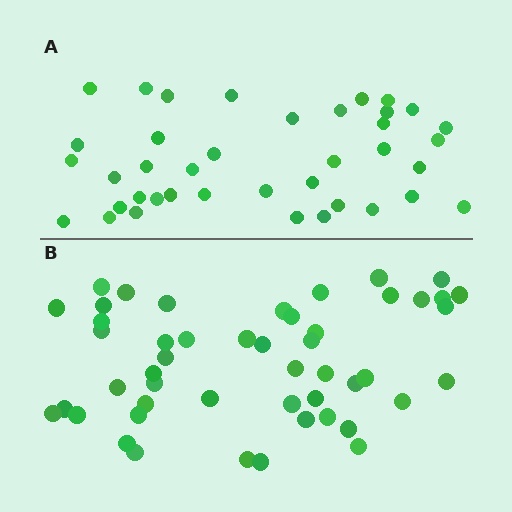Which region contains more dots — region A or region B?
Region B (the bottom region) has more dots.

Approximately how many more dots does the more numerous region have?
Region B has roughly 10 or so more dots than region A.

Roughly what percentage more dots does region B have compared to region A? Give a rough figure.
About 25% more.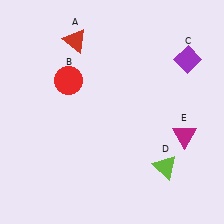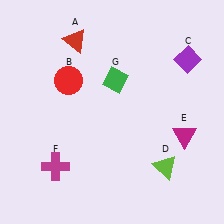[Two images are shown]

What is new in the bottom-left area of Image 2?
A magenta cross (F) was added in the bottom-left area of Image 2.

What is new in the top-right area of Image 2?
A green diamond (G) was added in the top-right area of Image 2.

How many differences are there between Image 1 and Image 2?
There are 2 differences between the two images.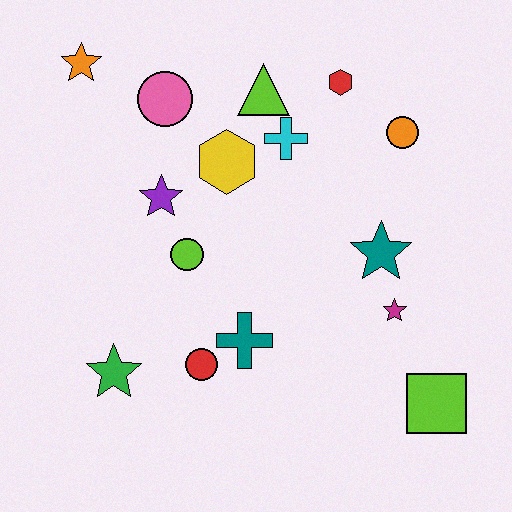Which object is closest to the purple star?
The lime circle is closest to the purple star.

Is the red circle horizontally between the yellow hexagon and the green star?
Yes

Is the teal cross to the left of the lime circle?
No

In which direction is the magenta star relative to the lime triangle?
The magenta star is below the lime triangle.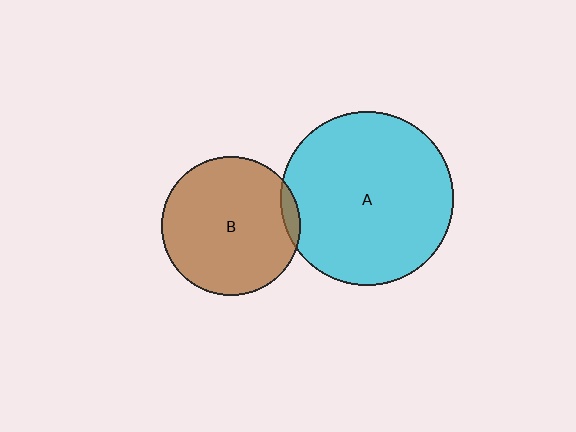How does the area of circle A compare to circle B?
Approximately 1.6 times.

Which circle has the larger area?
Circle A (cyan).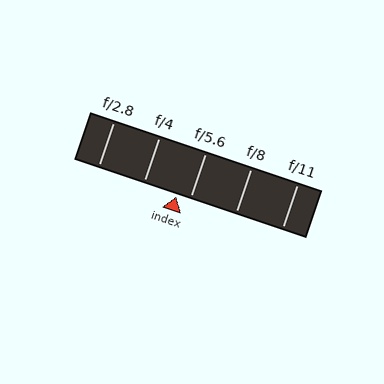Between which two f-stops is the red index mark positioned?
The index mark is between f/4 and f/5.6.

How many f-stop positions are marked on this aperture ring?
There are 5 f-stop positions marked.